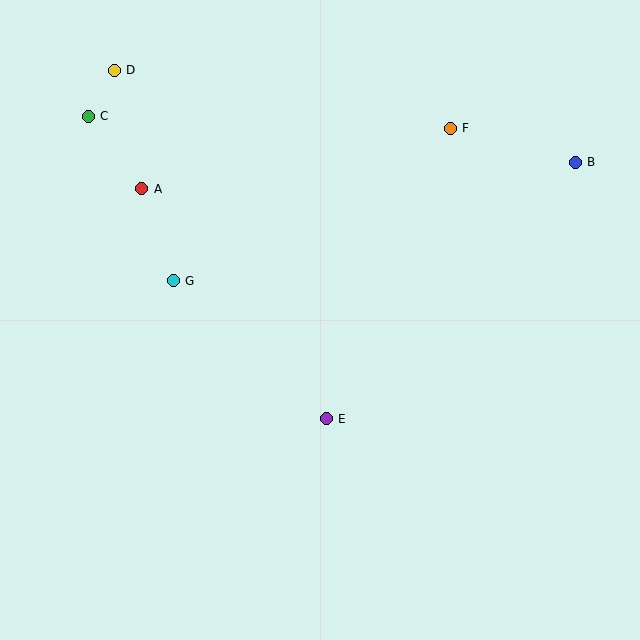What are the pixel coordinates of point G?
Point G is at (173, 281).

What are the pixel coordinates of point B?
Point B is at (575, 162).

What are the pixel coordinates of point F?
Point F is at (450, 128).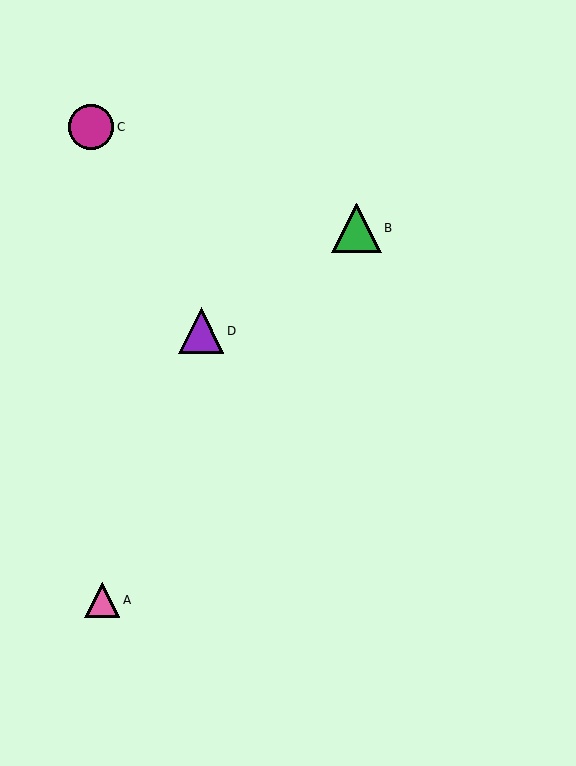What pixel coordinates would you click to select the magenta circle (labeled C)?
Click at (91, 127) to select the magenta circle C.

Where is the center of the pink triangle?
The center of the pink triangle is at (102, 600).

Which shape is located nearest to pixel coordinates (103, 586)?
The pink triangle (labeled A) at (102, 600) is nearest to that location.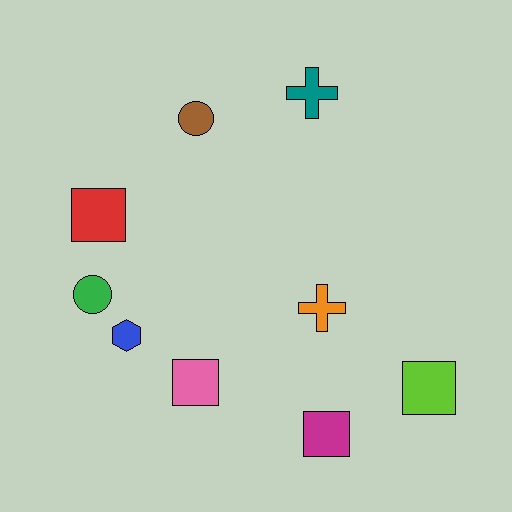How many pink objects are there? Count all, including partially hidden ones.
There is 1 pink object.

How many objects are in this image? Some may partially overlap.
There are 9 objects.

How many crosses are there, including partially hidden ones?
There are 2 crosses.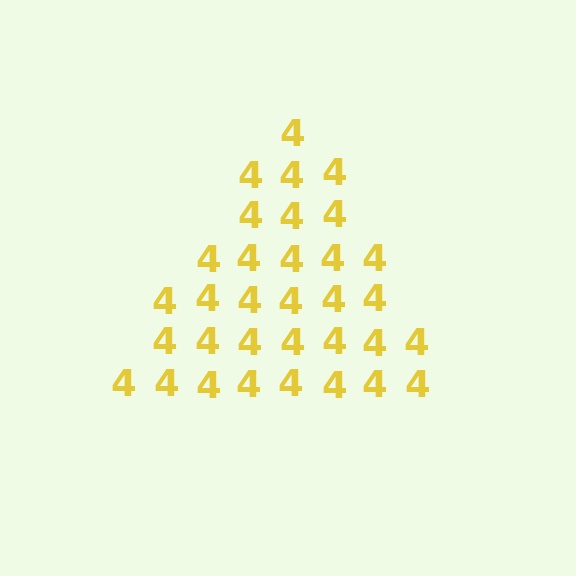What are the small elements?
The small elements are digit 4's.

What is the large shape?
The large shape is a triangle.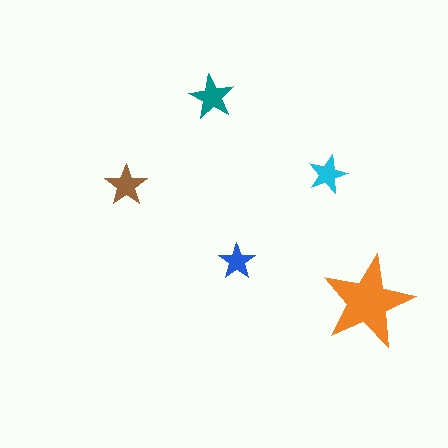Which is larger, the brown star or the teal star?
The teal one.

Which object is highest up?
The teal star is topmost.